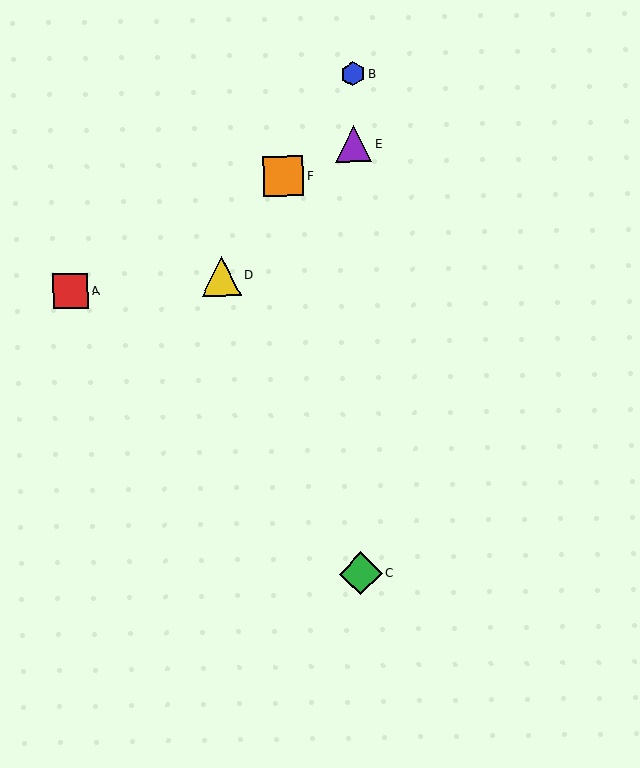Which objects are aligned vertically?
Objects B, C, E are aligned vertically.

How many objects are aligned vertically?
3 objects (B, C, E) are aligned vertically.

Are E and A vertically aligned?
No, E is at x≈354 and A is at x≈71.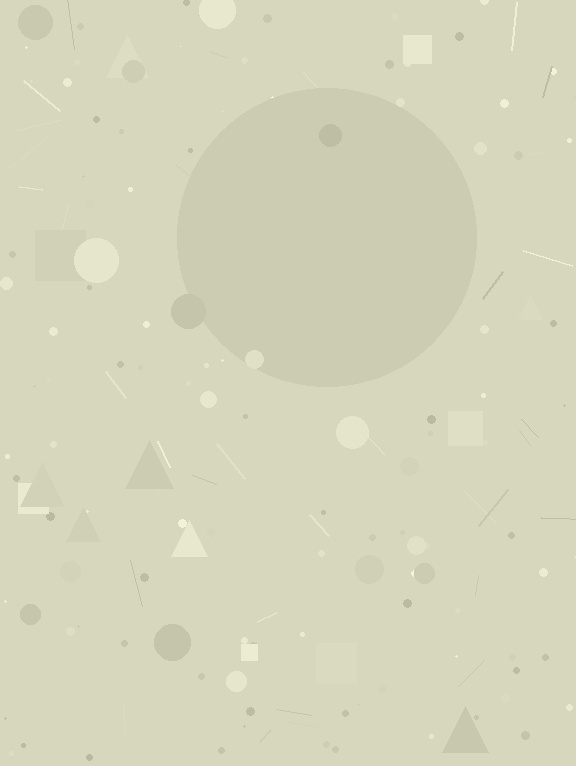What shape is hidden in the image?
A circle is hidden in the image.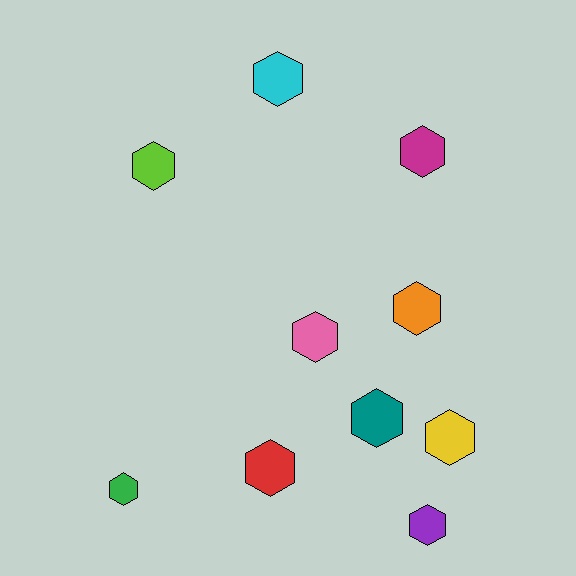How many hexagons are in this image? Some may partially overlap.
There are 10 hexagons.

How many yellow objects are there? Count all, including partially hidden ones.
There is 1 yellow object.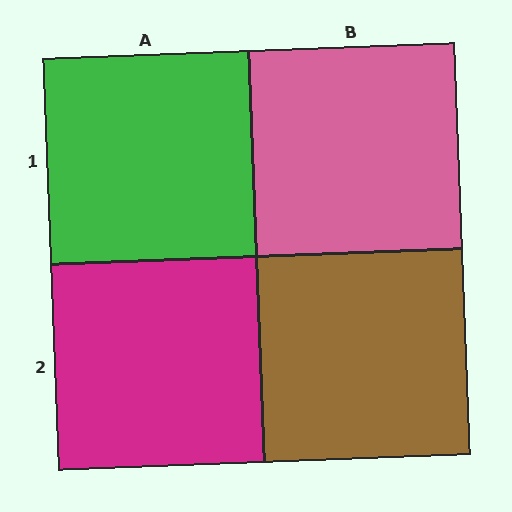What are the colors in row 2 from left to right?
Magenta, brown.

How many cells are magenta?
1 cell is magenta.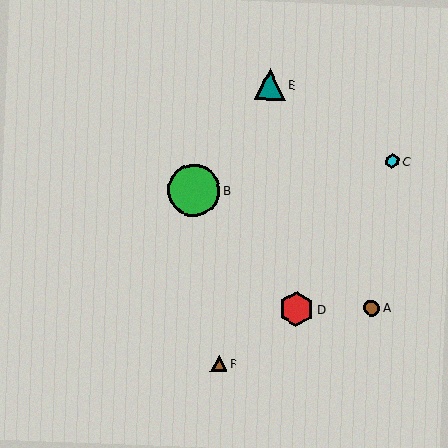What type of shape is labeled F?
Shape F is a brown triangle.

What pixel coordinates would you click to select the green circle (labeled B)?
Click at (194, 190) to select the green circle B.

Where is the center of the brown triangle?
The center of the brown triangle is at (219, 363).